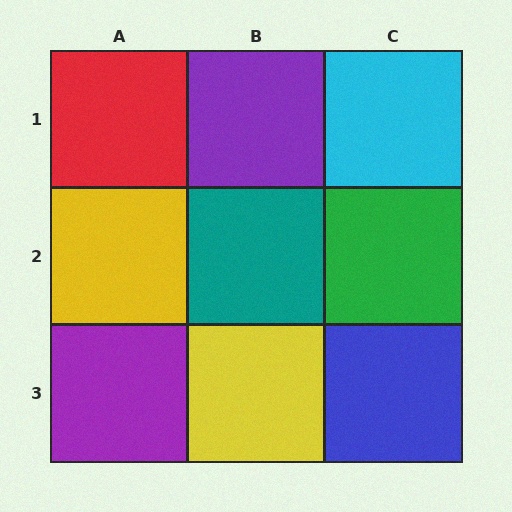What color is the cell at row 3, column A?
Purple.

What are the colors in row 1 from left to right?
Red, purple, cyan.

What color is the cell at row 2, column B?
Teal.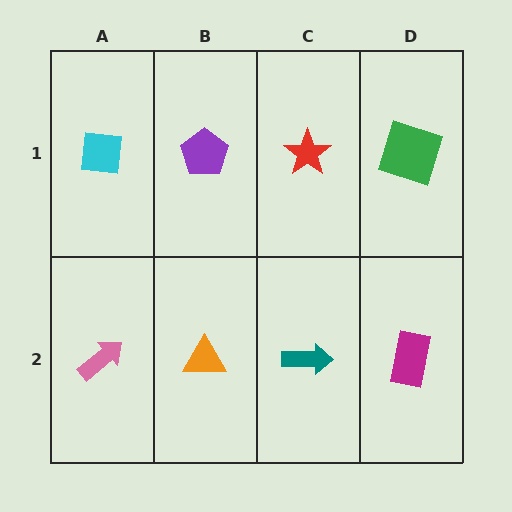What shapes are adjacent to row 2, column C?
A red star (row 1, column C), an orange triangle (row 2, column B), a magenta rectangle (row 2, column D).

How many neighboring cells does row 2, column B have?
3.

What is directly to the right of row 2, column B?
A teal arrow.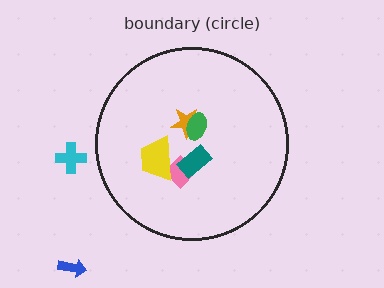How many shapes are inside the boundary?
5 inside, 2 outside.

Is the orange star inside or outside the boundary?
Inside.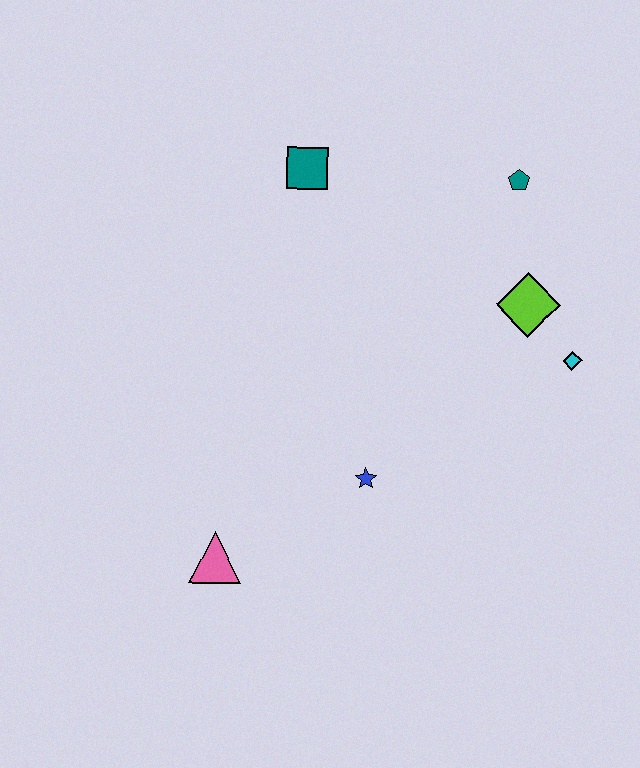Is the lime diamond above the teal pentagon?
No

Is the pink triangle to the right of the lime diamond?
No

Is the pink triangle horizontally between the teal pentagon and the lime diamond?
No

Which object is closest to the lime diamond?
The cyan diamond is closest to the lime diamond.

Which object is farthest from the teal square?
The pink triangle is farthest from the teal square.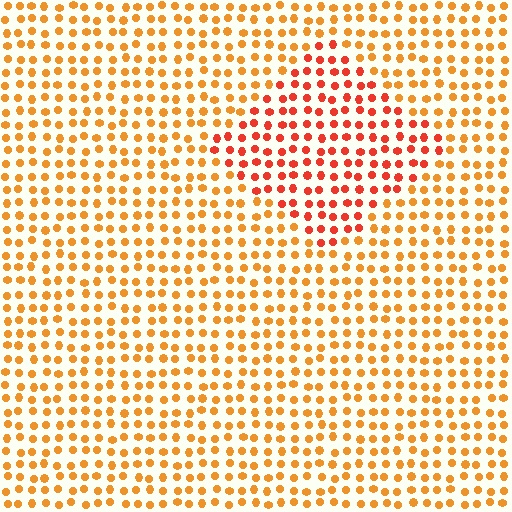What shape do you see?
I see a diamond.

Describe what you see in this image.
The image is filled with small orange elements in a uniform arrangement. A diamond-shaped region is visible where the elements are tinted to a slightly different hue, forming a subtle color boundary.